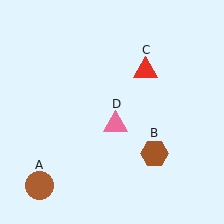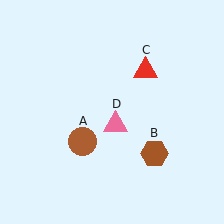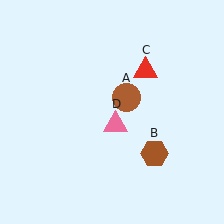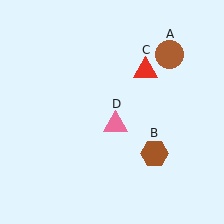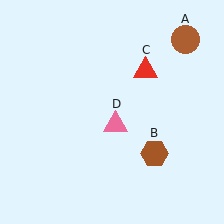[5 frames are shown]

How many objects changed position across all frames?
1 object changed position: brown circle (object A).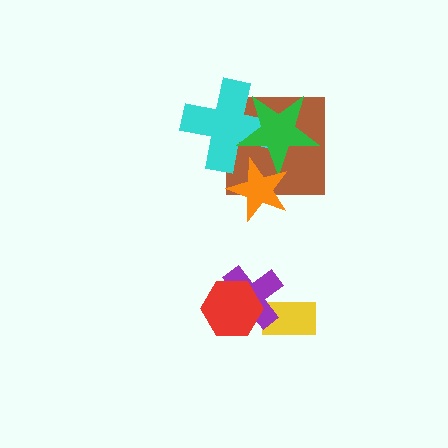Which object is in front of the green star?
The orange star is in front of the green star.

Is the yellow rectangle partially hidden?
Yes, it is partially covered by another shape.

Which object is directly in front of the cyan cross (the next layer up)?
The green star is directly in front of the cyan cross.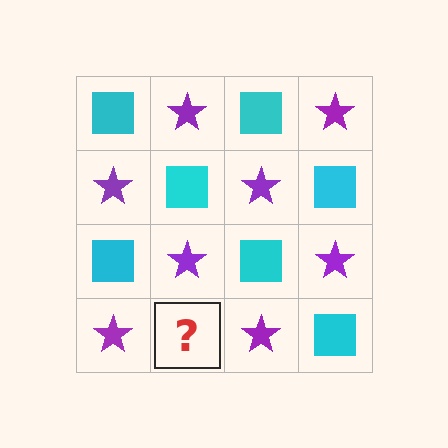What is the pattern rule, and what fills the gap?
The rule is that it alternates cyan square and purple star in a checkerboard pattern. The gap should be filled with a cyan square.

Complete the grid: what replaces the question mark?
The question mark should be replaced with a cyan square.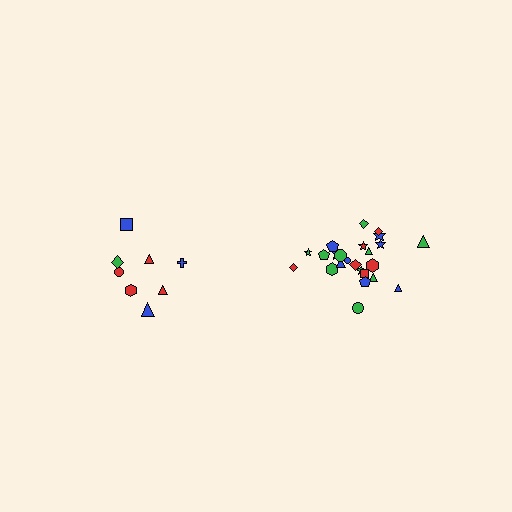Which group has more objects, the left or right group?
The right group.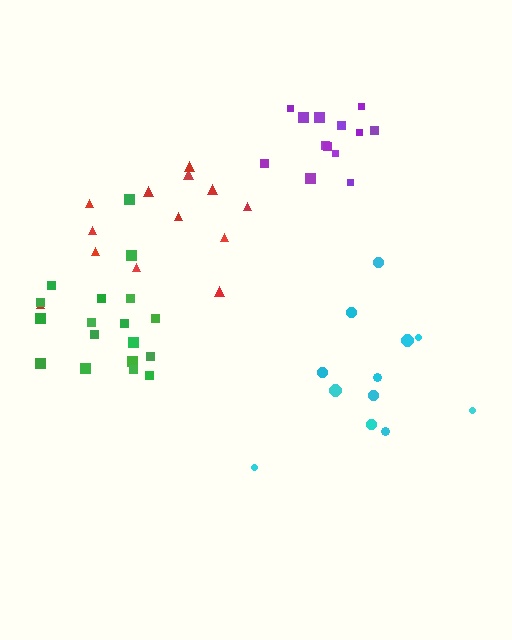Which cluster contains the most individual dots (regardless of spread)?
Green (18).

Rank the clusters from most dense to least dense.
purple, green, cyan, red.